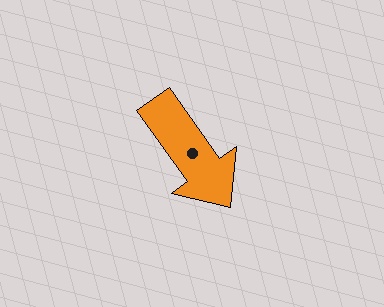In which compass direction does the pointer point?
Southeast.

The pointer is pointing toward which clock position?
Roughly 5 o'clock.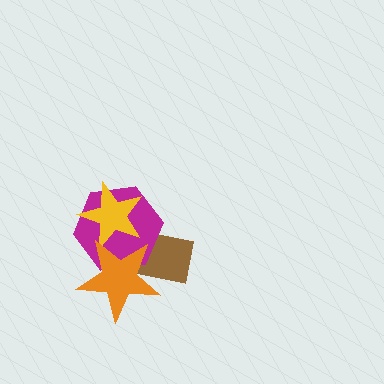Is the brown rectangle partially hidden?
Yes, it is partially covered by another shape.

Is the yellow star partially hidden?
Yes, it is partially covered by another shape.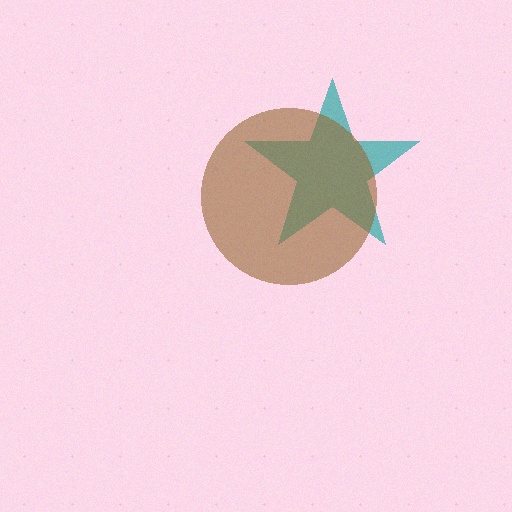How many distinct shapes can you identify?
There are 2 distinct shapes: a teal star, a brown circle.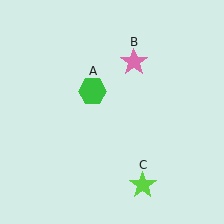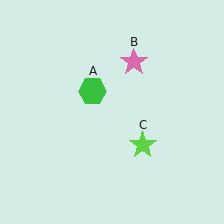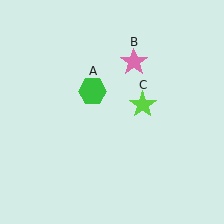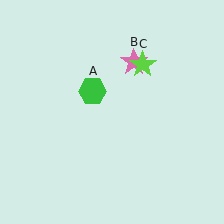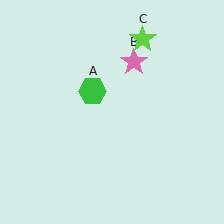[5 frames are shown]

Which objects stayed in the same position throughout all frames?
Green hexagon (object A) and pink star (object B) remained stationary.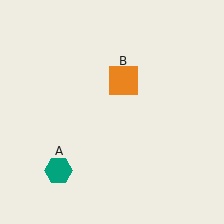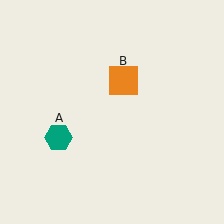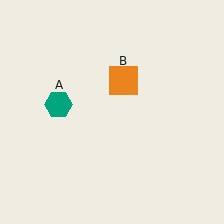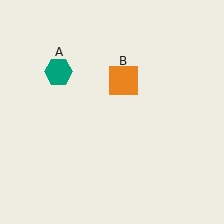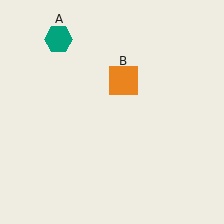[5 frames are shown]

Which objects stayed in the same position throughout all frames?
Orange square (object B) remained stationary.